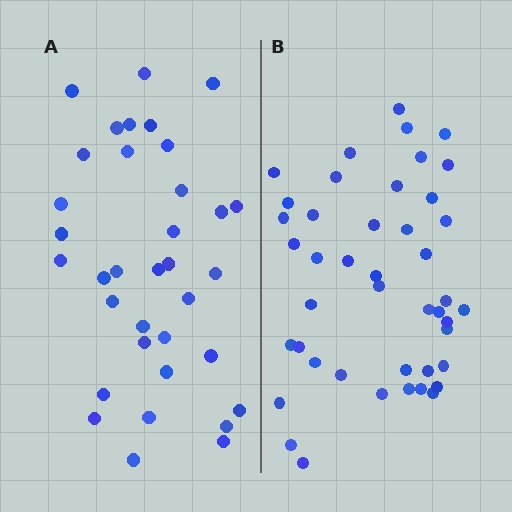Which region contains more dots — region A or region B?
Region B (the right region) has more dots.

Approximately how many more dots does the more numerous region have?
Region B has roughly 8 or so more dots than region A.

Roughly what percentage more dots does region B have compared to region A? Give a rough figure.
About 25% more.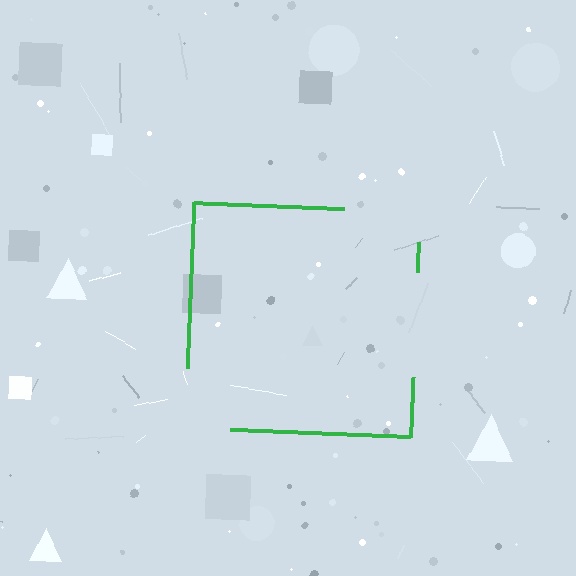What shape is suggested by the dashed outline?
The dashed outline suggests a square.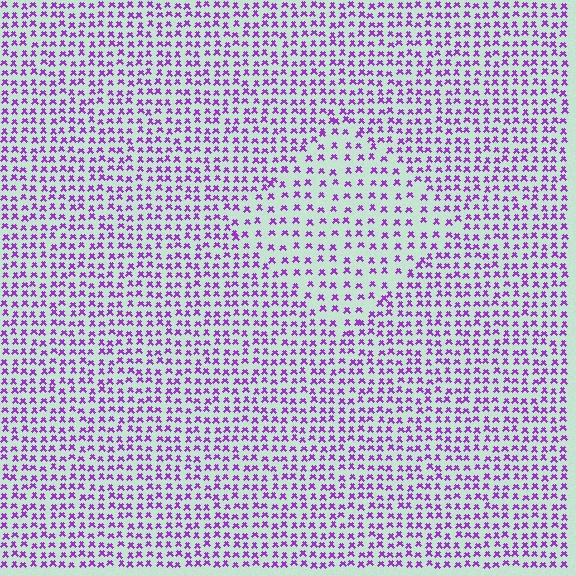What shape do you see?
I see a diamond.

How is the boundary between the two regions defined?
The boundary is defined by a change in element density (approximately 1.7x ratio). All elements are the same color, size, and shape.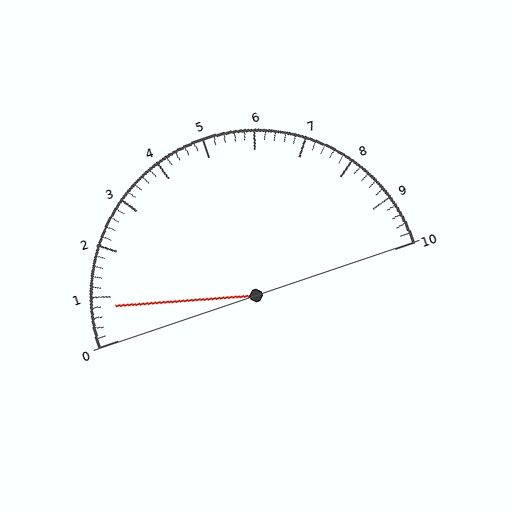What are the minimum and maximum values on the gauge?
The gauge ranges from 0 to 10.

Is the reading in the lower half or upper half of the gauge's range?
The reading is in the lower half of the range (0 to 10).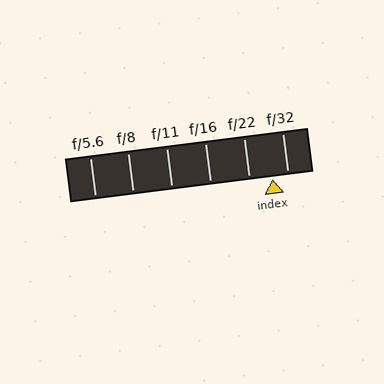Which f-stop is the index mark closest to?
The index mark is closest to f/32.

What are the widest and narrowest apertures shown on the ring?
The widest aperture shown is f/5.6 and the narrowest is f/32.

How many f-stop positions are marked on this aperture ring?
There are 6 f-stop positions marked.